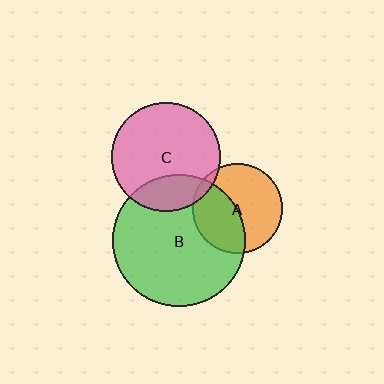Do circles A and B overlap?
Yes.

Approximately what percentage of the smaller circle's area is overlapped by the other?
Approximately 45%.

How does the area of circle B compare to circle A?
Approximately 2.2 times.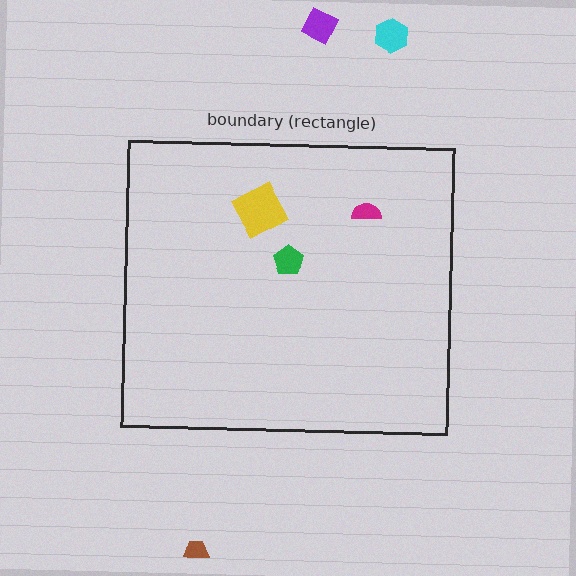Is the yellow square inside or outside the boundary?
Inside.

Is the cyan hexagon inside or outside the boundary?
Outside.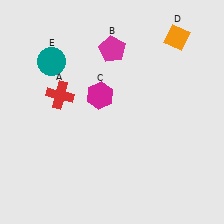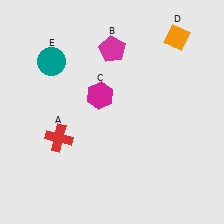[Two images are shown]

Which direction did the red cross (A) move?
The red cross (A) moved down.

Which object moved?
The red cross (A) moved down.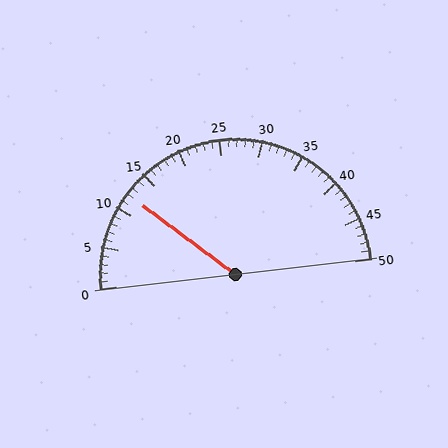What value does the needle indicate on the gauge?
The needle indicates approximately 12.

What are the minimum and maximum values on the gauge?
The gauge ranges from 0 to 50.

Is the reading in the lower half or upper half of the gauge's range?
The reading is in the lower half of the range (0 to 50).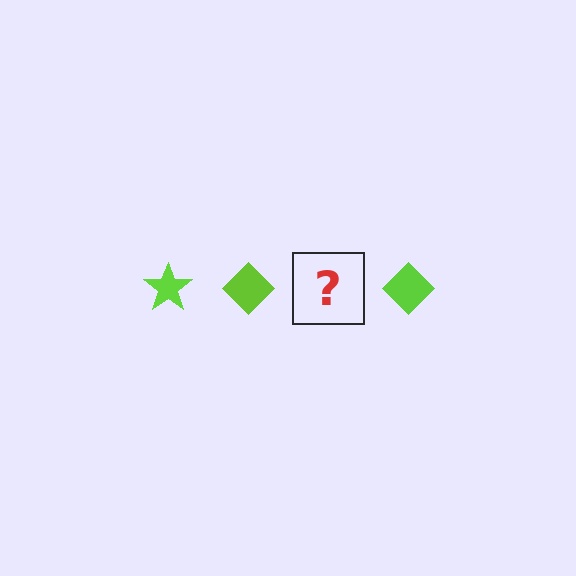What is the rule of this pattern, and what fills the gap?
The rule is that the pattern cycles through star, diamond shapes in lime. The gap should be filled with a lime star.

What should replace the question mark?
The question mark should be replaced with a lime star.